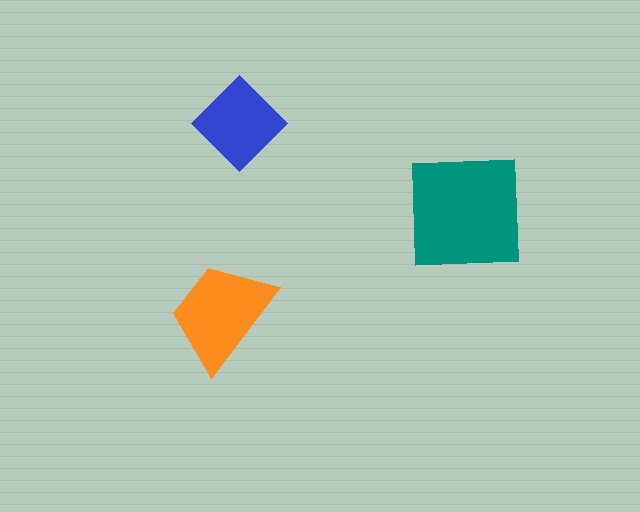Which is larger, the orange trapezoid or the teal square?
The teal square.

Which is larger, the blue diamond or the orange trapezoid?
The orange trapezoid.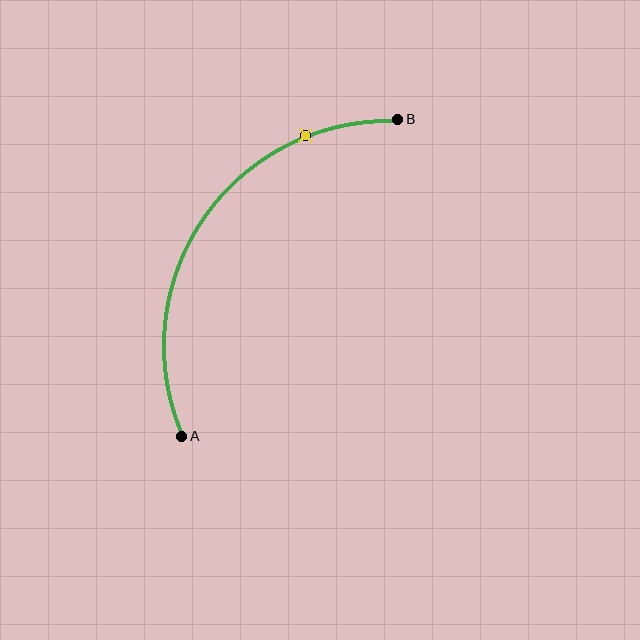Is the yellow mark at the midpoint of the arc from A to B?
No. The yellow mark lies on the arc but is closer to endpoint B. The arc midpoint would be at the point on the curve equidistant along the arc from both A and B.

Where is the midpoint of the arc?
The arc midpoint is the point on the curve farthest from the straight line joining A and B. It sits above and to the left of that line.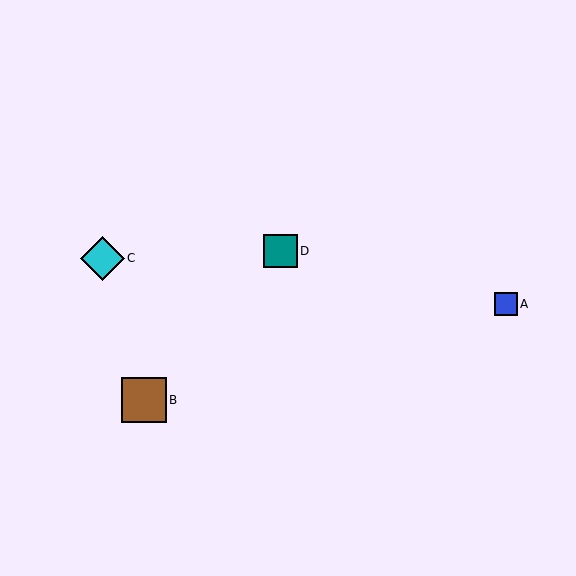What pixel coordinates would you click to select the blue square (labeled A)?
Click at (506, 304) to select the blue square A.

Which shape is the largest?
The brown square (labeled B) is the largest.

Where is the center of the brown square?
The center of the brown square is at (144, 400).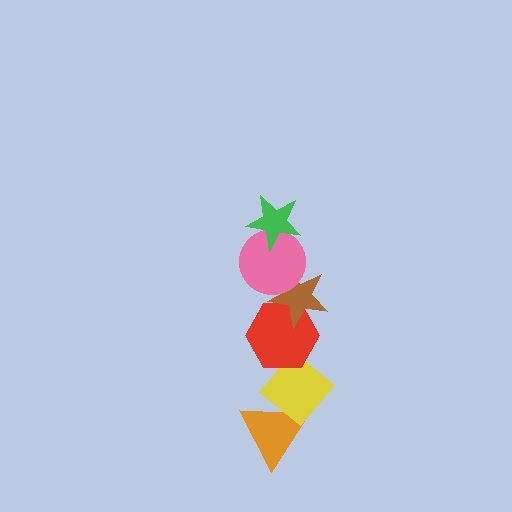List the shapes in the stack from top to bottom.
From top to bottom: the green star, the pink circle, the brown star, the red hexagon, the yellow diamond, the orange triangle.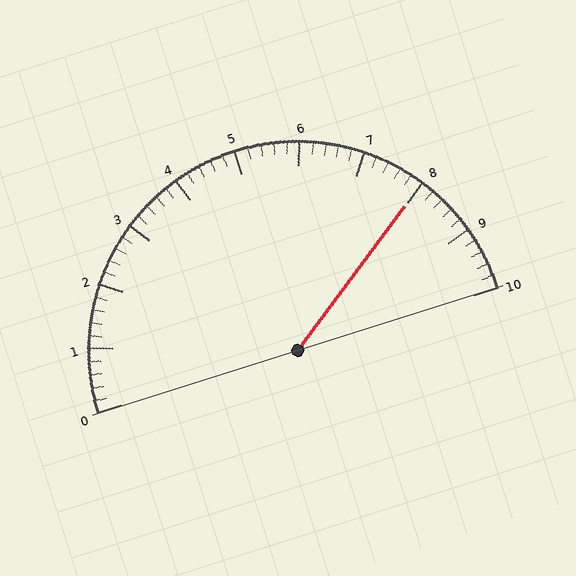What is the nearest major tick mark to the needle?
The nearest major tick mark is 8.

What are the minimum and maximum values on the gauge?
The gauge ranges from 0 to 10.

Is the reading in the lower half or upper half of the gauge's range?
The reading is in the upper half of the range (0 to 10).